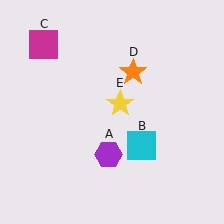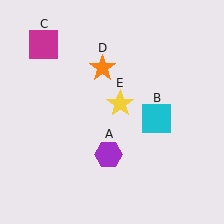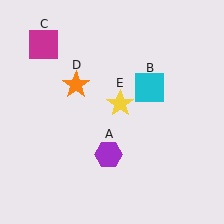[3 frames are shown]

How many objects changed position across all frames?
2 objects changed position: cyan square (object B), orange star (object D).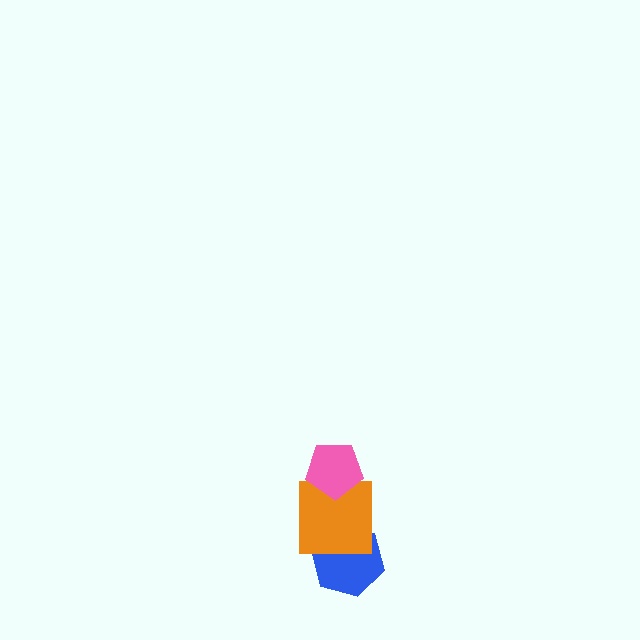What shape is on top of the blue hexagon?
The orange square is on top of the blue hexagon.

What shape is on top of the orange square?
The pink pentagon is on top of the orange square.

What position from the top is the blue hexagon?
The blue hexagon is 3rd from the top.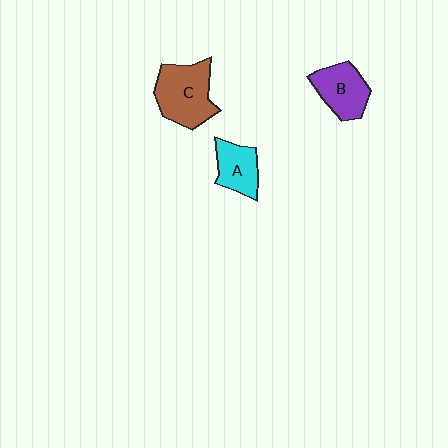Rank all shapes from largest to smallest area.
From largest to smallest: C (brown), B (purple), A (cyan).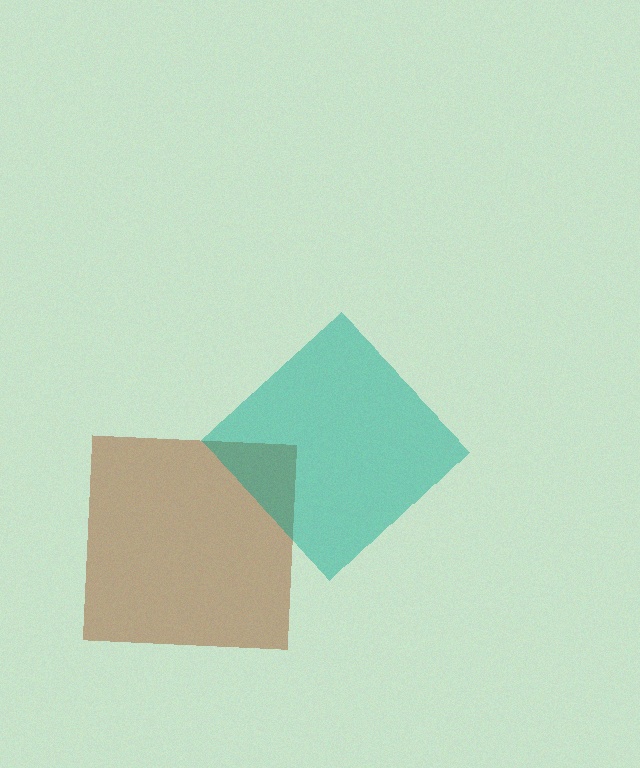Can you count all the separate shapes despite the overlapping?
Yes, there are 2 separate shapes.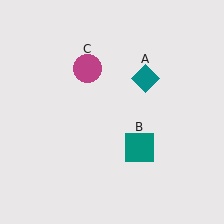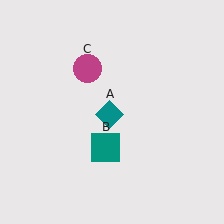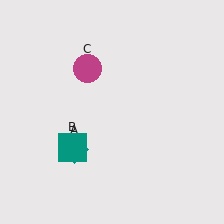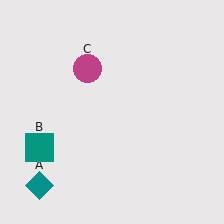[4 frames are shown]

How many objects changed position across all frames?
2 objects changed position: teal diamond (object A), teal square (object B).